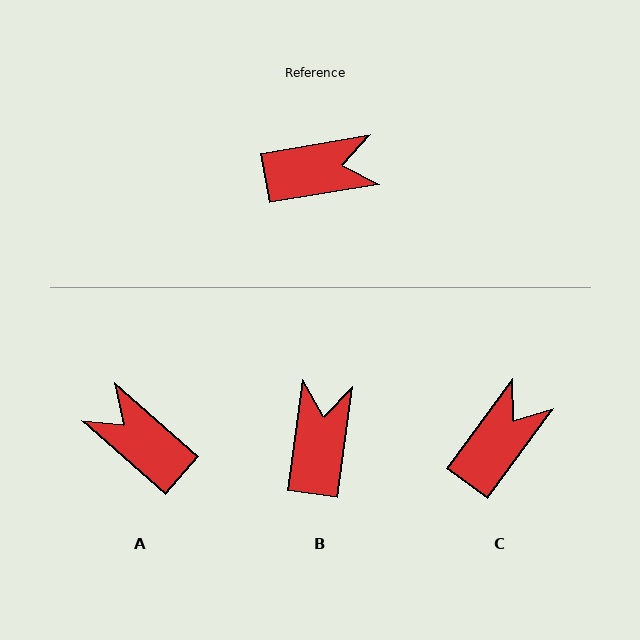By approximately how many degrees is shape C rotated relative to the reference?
Approximately 44 degrees counter-clockwise.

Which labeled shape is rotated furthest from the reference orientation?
A, about 129 degrees away.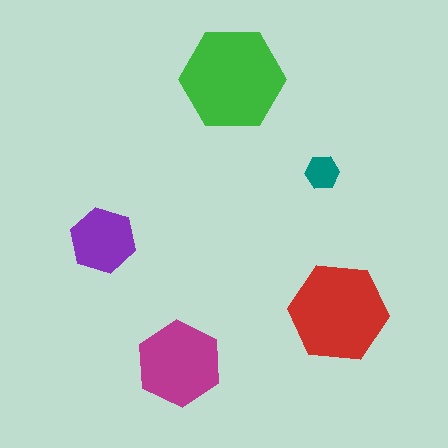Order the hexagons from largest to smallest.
the green one, the red one, the magenta one, the purple one, the teal one.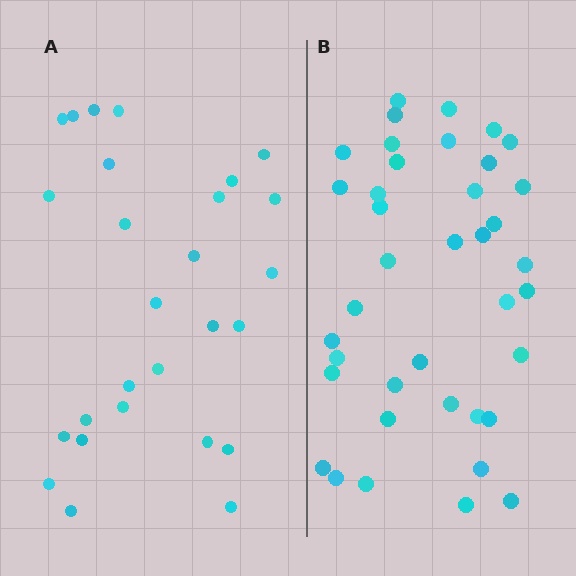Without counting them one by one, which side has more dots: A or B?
Region B (the right region) has more dots.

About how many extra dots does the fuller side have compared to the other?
Region B has roughly 12 or so more dots than region A.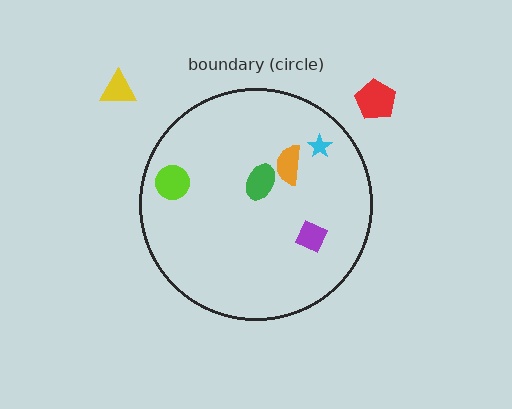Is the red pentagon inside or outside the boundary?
Outside.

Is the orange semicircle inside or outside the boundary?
Inside.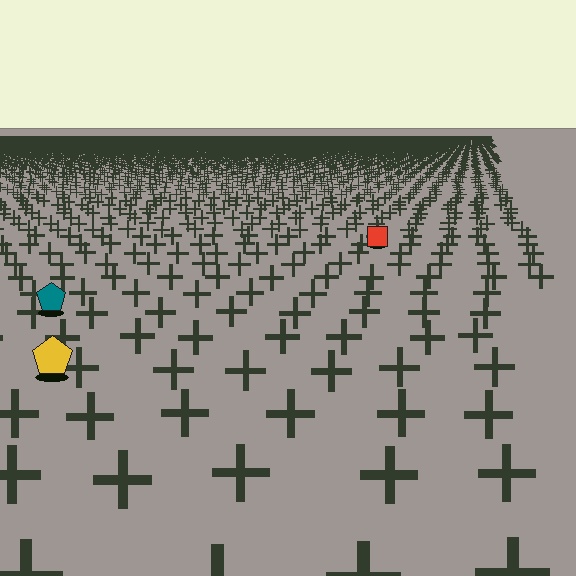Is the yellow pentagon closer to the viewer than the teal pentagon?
Yes. The yellow pentagon is closer — you can tell from the texture gradient: the ground texture is coarser near it.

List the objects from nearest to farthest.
From nearest to farthest: the yellow pentagon, the teal pentagon, the red square.